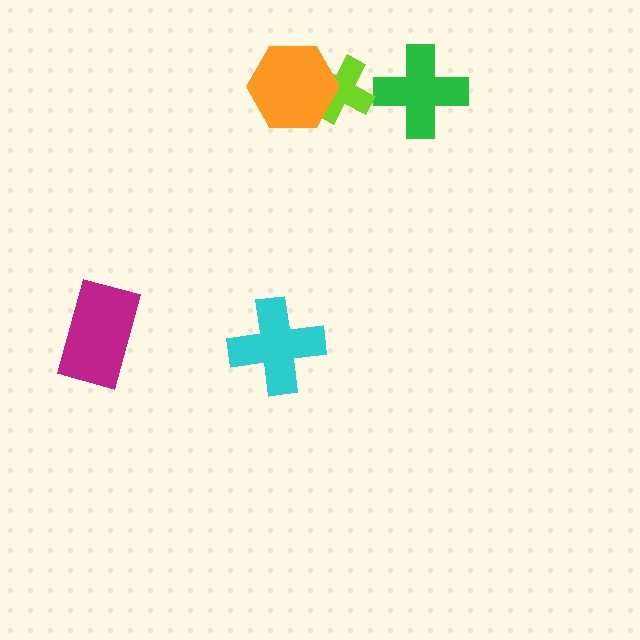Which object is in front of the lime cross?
The orange hexagon is in front of the lime cross.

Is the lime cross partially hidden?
Yes, it is partially covered by another shape.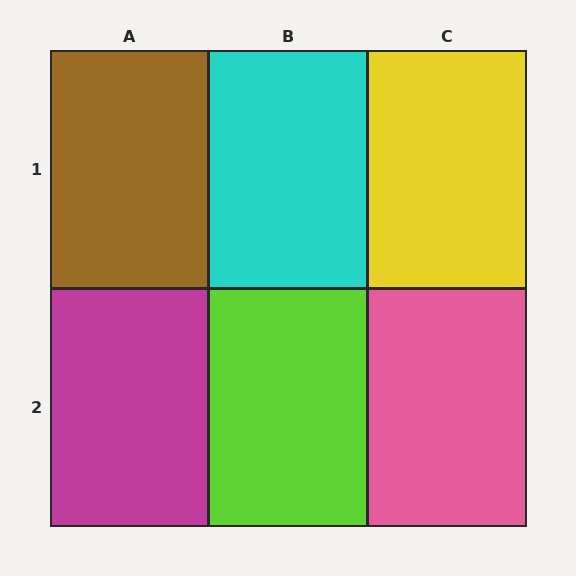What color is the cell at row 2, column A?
Magenta.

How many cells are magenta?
1 cell is magenta.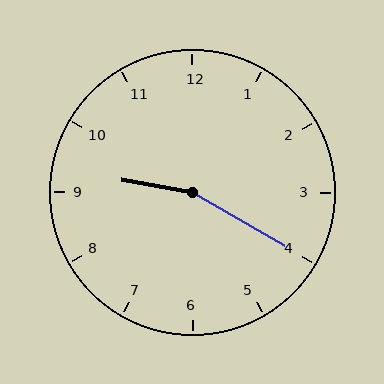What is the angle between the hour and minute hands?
Approximately 160 degrees.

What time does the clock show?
9:20.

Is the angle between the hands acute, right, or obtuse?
It is obtuse.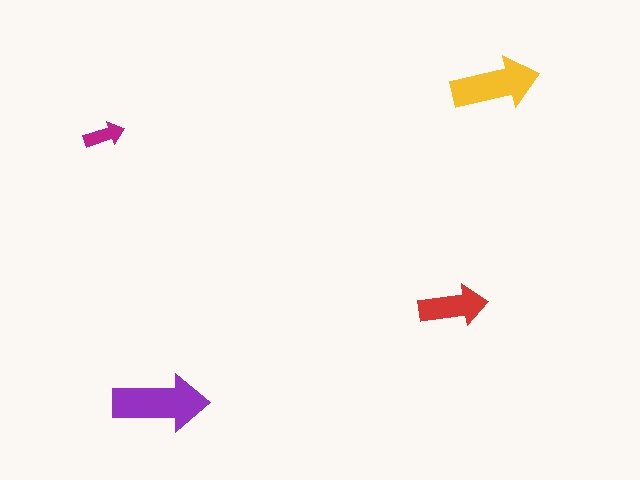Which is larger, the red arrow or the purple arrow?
The purple one.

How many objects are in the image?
There are 4 objects in the image.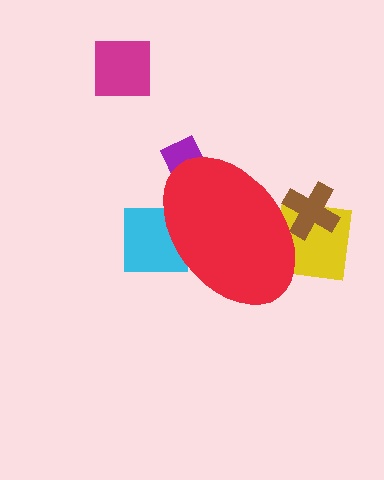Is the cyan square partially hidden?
Yes, the cyan square is partially hidden behind the red ellipse.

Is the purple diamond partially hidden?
Yes, the purple diamond is partially hidden behind the red ellipse.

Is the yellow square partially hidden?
Yes, the yellow square is partially hidden behind the red ellipse.